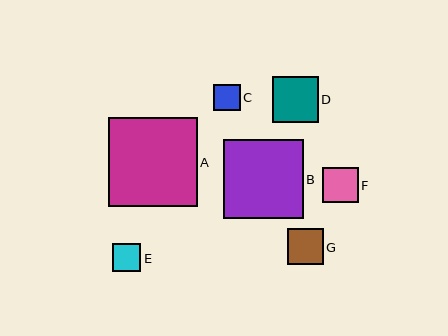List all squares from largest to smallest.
From largest to smallest: A, B, D, G, F, E, C.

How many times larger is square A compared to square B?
Square A is approximately 1.1 times the size of square B.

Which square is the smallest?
Square C is the smallest with a size of approximately 26 pixels.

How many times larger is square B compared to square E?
Square B is approximately 2.9 times the size of square E.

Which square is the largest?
Square A is the largest with a size of approximately 89 pixels.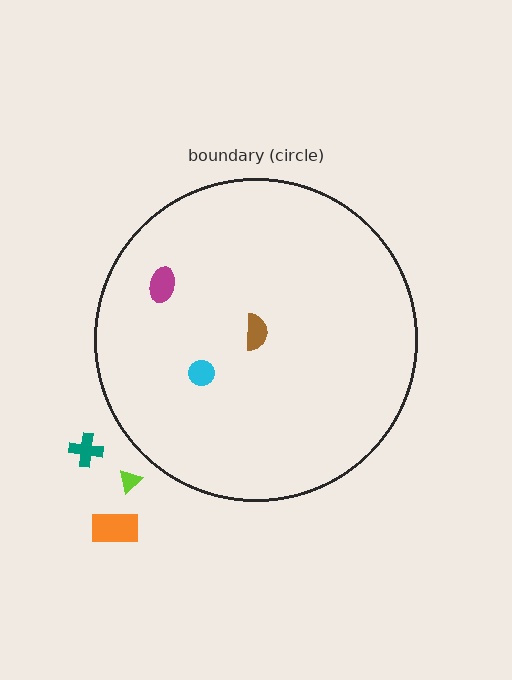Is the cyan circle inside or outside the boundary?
Inside.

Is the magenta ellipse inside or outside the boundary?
Inside.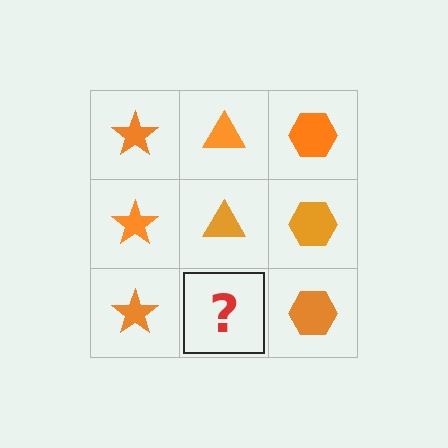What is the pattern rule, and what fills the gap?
The rule is that each column has a consistent shape. The gap should be filled with an orange triangle.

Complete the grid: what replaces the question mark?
The question mark should be replaced with an orange triangle.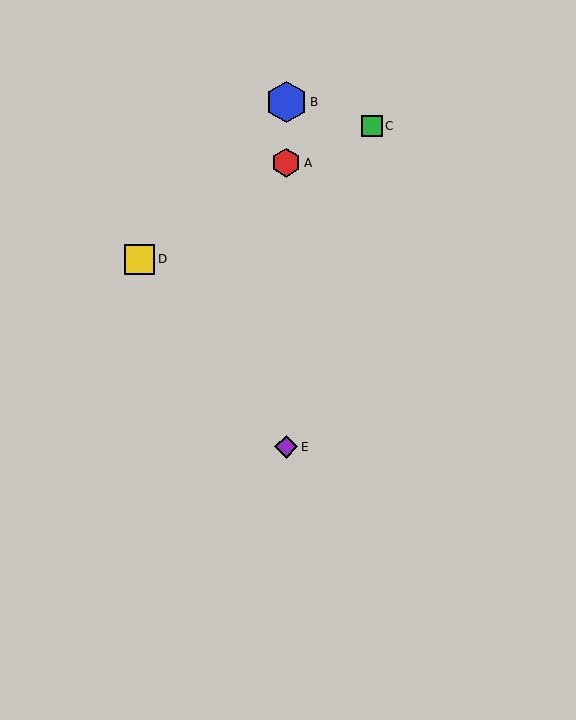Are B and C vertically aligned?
No, B is at x≈286 and C is at x≈372.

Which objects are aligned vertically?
Objects A, B, E are aligned vertically.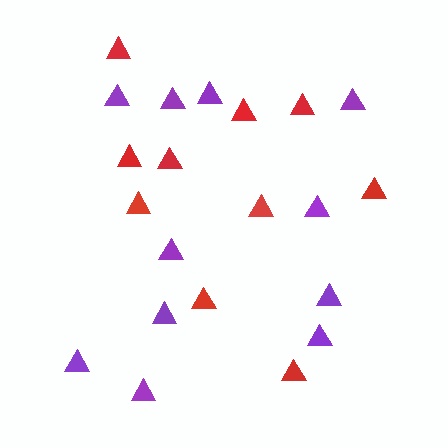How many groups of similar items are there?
There are 2 groups: one group of purple triangles (11) and one group of red triangles (10).